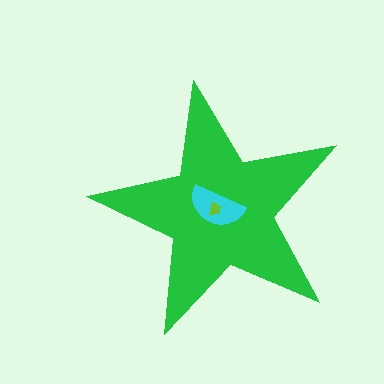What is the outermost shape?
The green star.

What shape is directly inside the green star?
The cyan semicircle.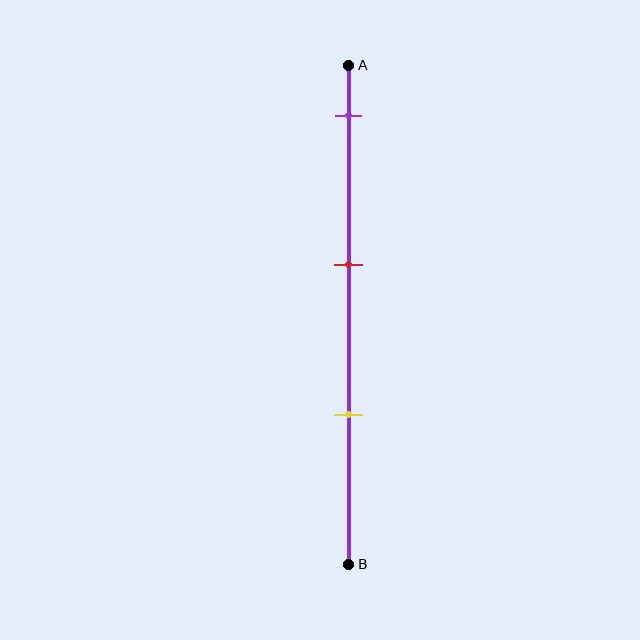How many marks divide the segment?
There are 3 marks dividing the segment.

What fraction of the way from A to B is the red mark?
The red mark is approximately 40% (0.4) of the way from A to B.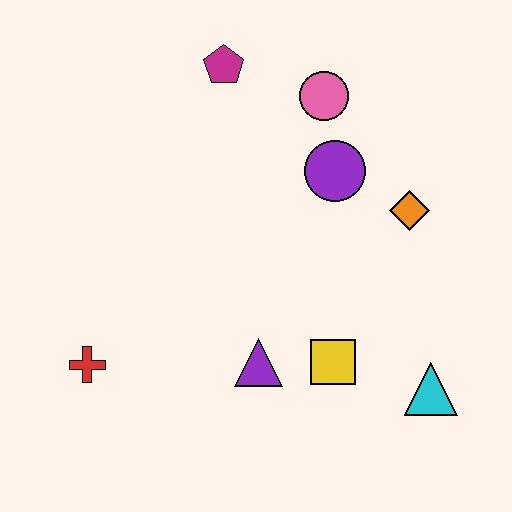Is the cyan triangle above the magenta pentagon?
No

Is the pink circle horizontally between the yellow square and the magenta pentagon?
Yes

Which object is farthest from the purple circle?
The red cross is farthest from the purple circle.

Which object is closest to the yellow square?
The purple triangle is closest to the yellow square.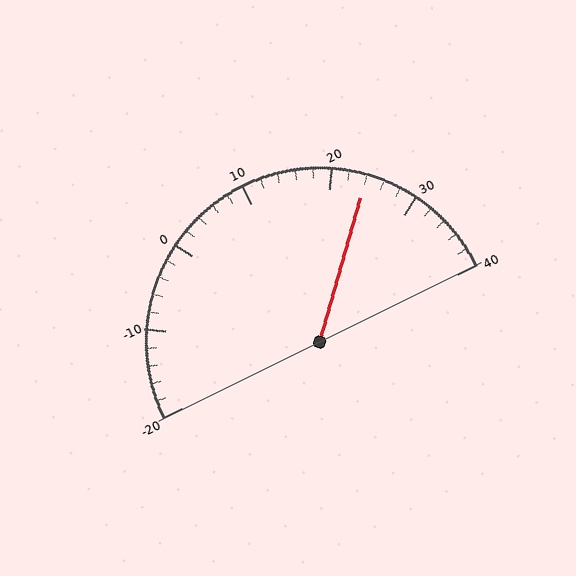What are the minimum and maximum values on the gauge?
The gauge ranges from -20 to 40.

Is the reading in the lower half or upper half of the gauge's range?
The reading is in the upper half of the range (-20 to 40).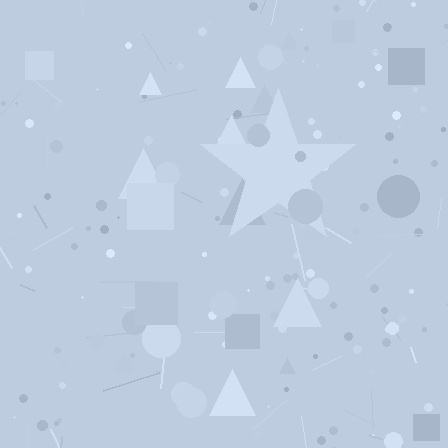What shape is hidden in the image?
A star is hidden in the image.